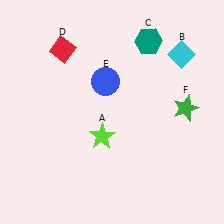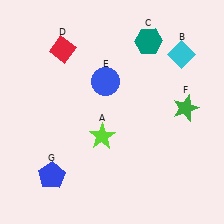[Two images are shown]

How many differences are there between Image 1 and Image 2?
There is 1 difference between the two images.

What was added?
A blue pentagon (G) was added in Image 2.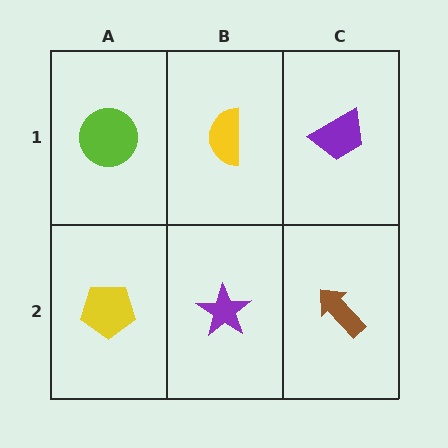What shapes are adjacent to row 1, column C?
A brown arrow (row 2, column C), a yellow semicircle (row 1, column B).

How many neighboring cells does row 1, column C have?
2.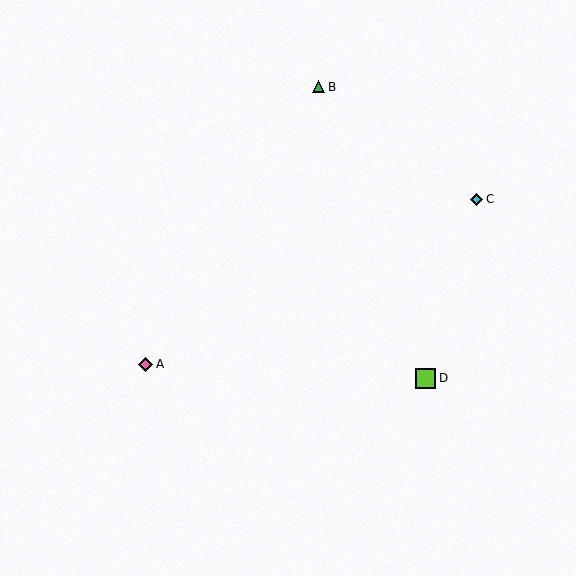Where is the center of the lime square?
The center of the lime square is at (426, 378).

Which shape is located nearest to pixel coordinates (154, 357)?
The pink diamond (labeled A) at (145, 364) is nearest to that location.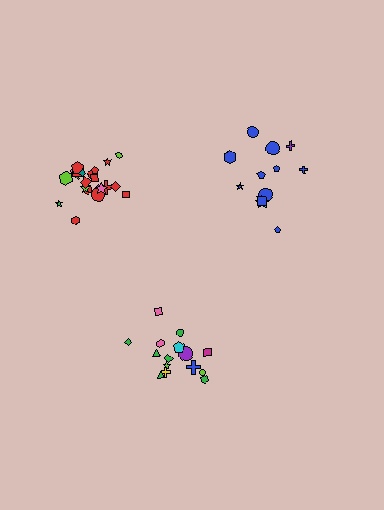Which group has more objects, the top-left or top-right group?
The top-left group.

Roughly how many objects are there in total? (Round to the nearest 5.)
Roughly 50 objects in total.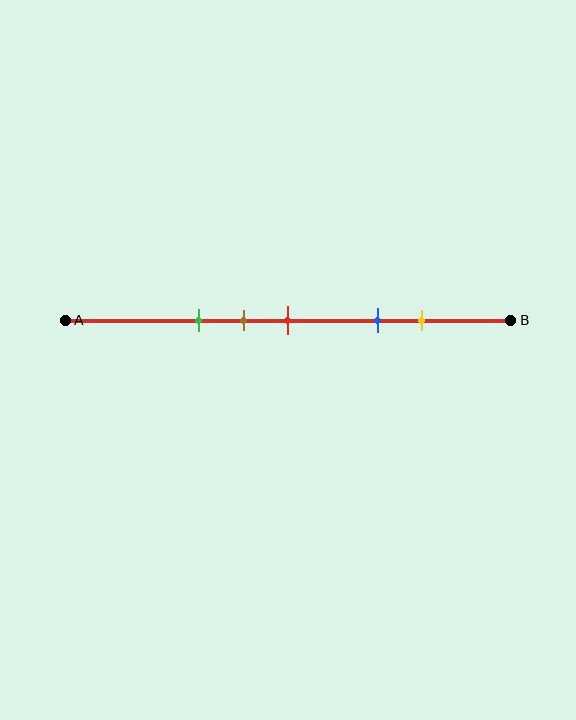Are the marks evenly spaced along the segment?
No, the marks are not evenly spaced.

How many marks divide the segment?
There are 5 marks dividing the segment.